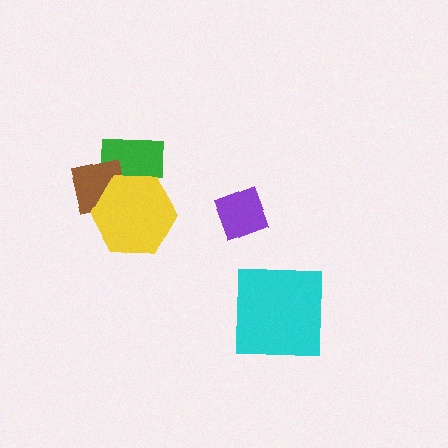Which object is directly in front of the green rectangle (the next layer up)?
The brown square is directly in front of the green rectangle.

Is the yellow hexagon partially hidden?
No, no other shape covers it.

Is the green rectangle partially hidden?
Yes, it is partially covered by another shape.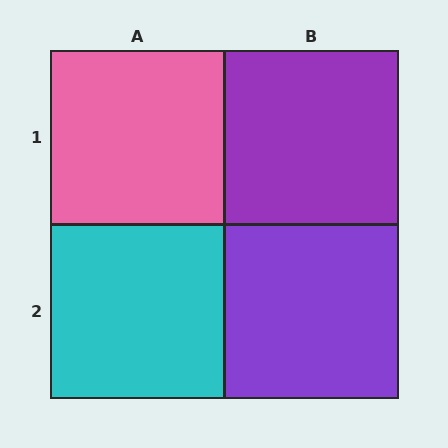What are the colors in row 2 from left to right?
Cyan, purple.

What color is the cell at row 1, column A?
Pink.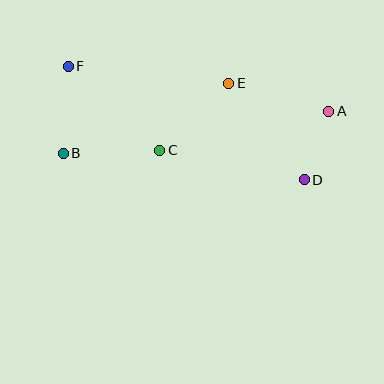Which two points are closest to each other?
Points A and D are closest to each other.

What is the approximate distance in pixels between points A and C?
The distance between A and C is approximately 174 pixels.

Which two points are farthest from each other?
Points A and B are farthest from each other.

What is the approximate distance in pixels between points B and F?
The distance between B and F is approximately 87 pixels.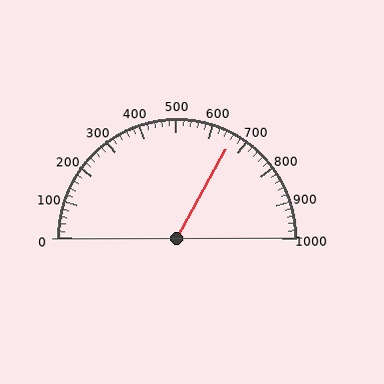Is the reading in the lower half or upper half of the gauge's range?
The reading is in the upper half of the range (0 to 1000).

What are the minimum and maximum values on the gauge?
The gauge ranges from 0 to 1000.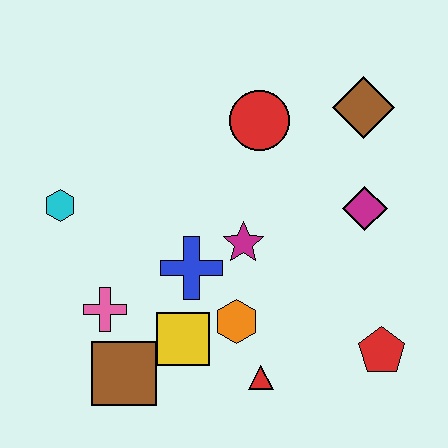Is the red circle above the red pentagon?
Yes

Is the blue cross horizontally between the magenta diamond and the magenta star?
No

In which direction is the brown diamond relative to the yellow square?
The brown diamond is above the yellow square.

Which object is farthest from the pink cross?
The brown diamond is farthest from the pink cross.